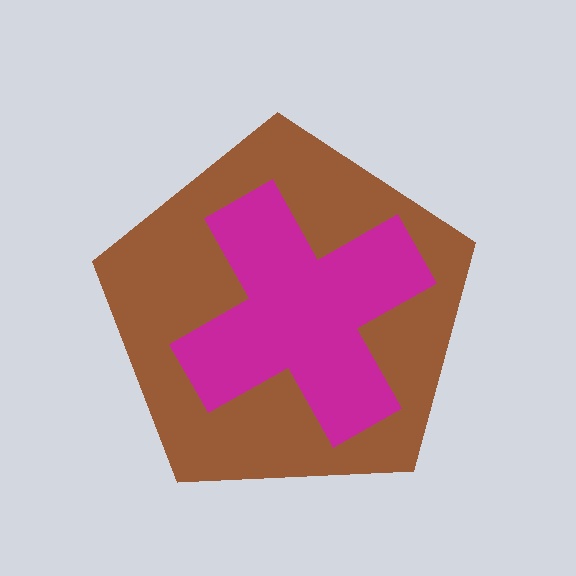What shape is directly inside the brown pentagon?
The magenta cross.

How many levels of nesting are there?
2.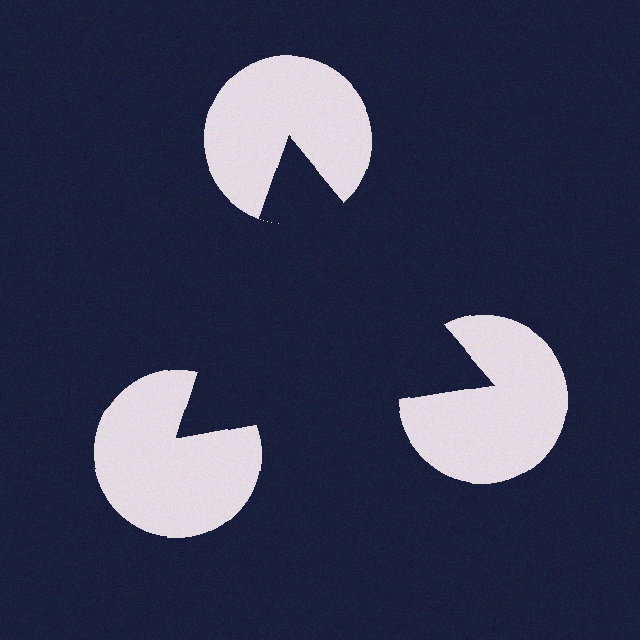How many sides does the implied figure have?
3 sides.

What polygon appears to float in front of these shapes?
An illusory triangle — its edges are inferred from the aligned wedge cuts in the pac-man discs, not physically drawn.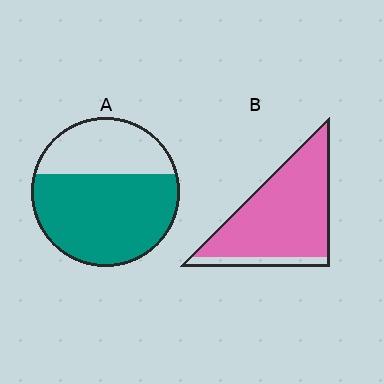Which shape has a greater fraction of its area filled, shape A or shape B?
Shape B.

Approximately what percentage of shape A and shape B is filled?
A is approximately 65% and B is approximately 85%.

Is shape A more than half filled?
Yes.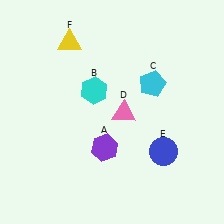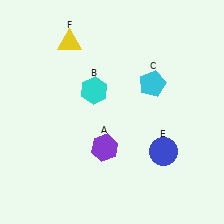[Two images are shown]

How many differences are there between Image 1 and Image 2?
There is 1 difference between the two images.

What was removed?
The pink triangle (D) was removed in Image 2.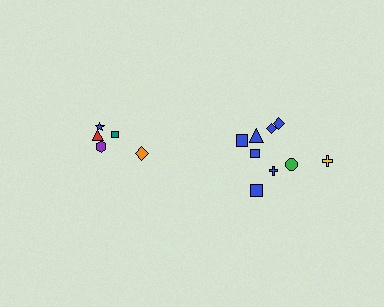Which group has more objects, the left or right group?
The right group.